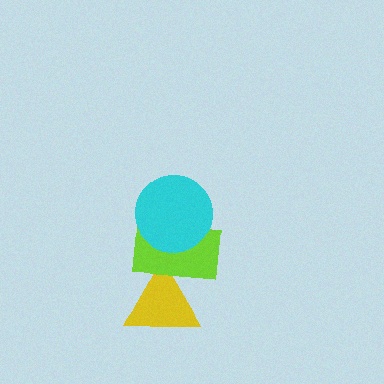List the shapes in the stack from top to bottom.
From top to bottom: the cyan circle, the lime rectangle, the yellow triangle.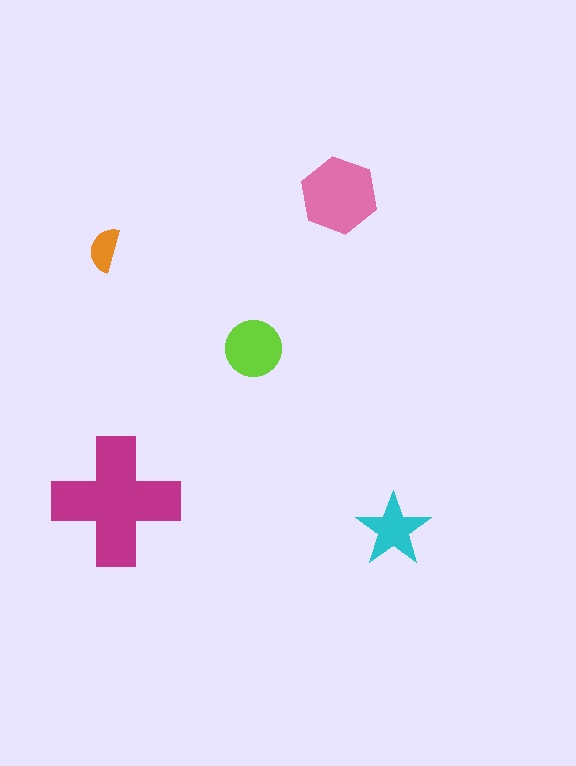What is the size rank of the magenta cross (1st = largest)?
1st.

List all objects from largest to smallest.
The magenta cross, the pink hexagon, the lime circle, the cyan star, the orange semicircle.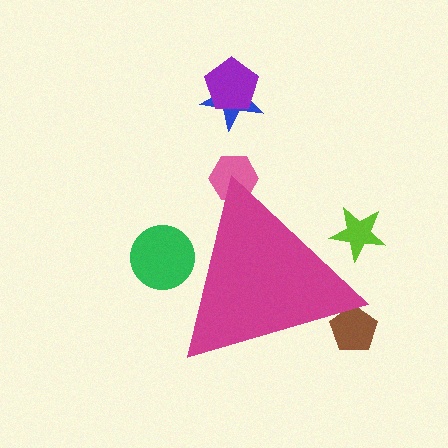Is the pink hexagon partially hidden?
Yes, the pink hexagon is partially hidden behind the magenta triangle.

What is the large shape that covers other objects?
A magenta triangle.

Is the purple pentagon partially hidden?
No, the purple pentagon is fully visible.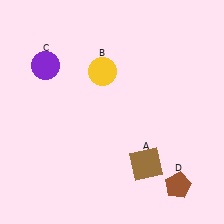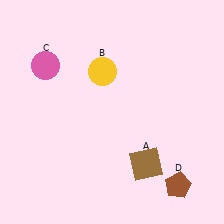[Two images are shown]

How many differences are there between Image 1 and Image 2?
There is 1 difference between the two images.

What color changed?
The circle (C) changed from purple in Image 1 to pink in Image 2.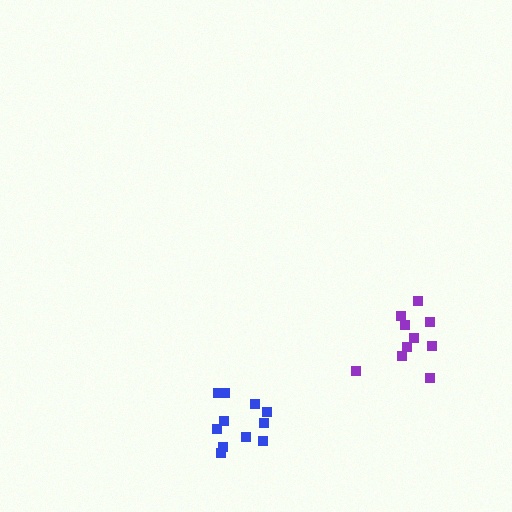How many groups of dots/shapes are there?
There are 2 groups.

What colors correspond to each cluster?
The clusters are colored: purple, blue.